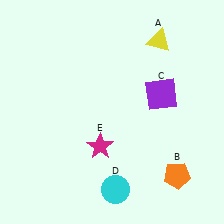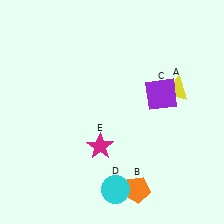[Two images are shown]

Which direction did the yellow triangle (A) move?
The yellow triangle (A) moved down.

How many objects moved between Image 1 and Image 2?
2 objects moved between the two images.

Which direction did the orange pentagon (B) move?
The orange pentagon (B) moved left.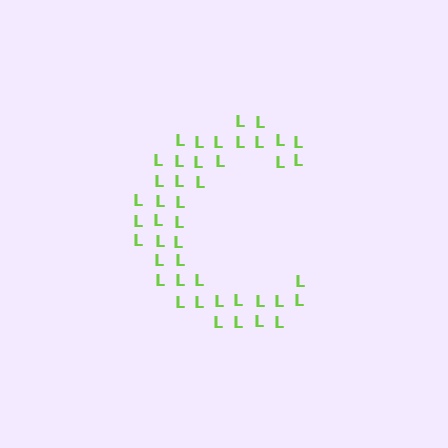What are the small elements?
The small elements are letter L's.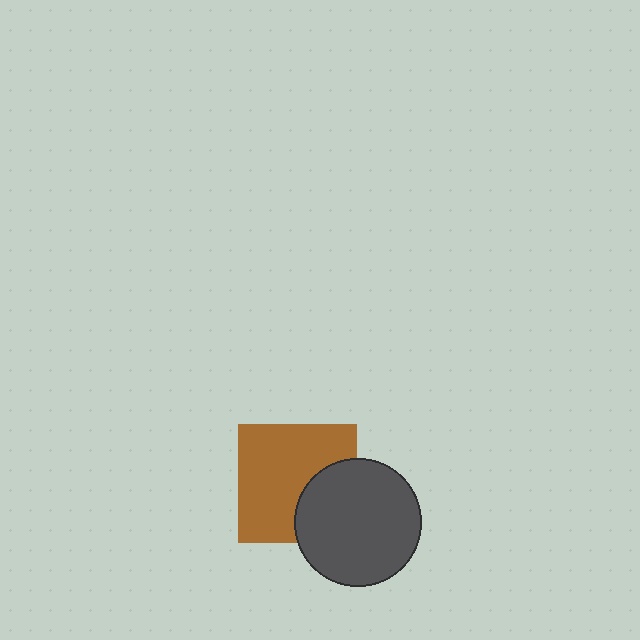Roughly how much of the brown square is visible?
Most of it is visible (roughly 69%).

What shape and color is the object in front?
The object in front is a dark gray circle.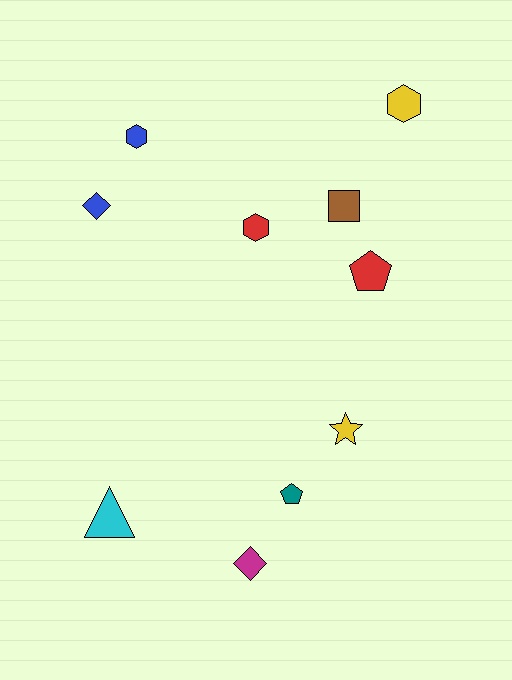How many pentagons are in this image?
There are 2 pentagons.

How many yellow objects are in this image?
There are 2 yellow objects.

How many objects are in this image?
There are 10 objects.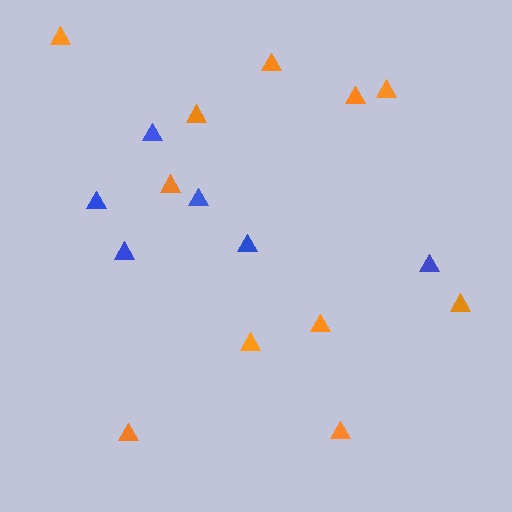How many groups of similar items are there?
There are 2 groups: one group of blue triangles (6) and one group of orange triangles (11).